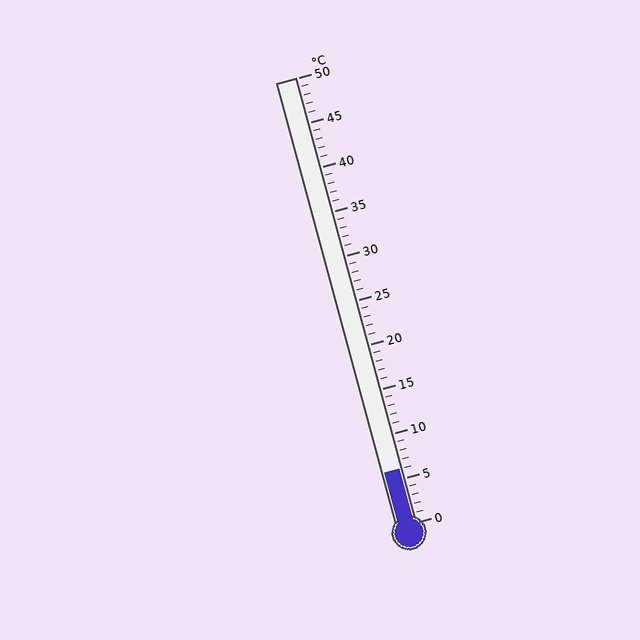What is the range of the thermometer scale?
The thermometer scale ranges from 0°C to 50°C.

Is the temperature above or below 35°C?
The temperature is below 35°C.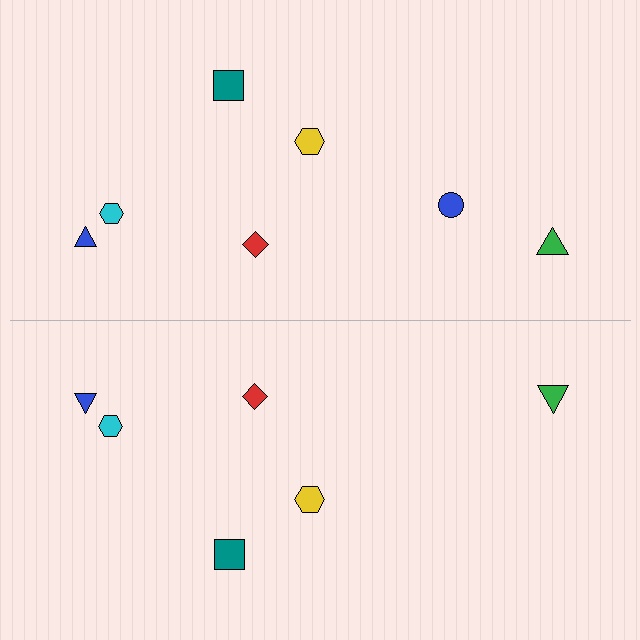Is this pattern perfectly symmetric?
No, the pattern is not perfectly symmetric. A blue circle is missing from the bottom side.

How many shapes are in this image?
There are 13 shapes in this image.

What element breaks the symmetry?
A blue circle is missing from the bottom side.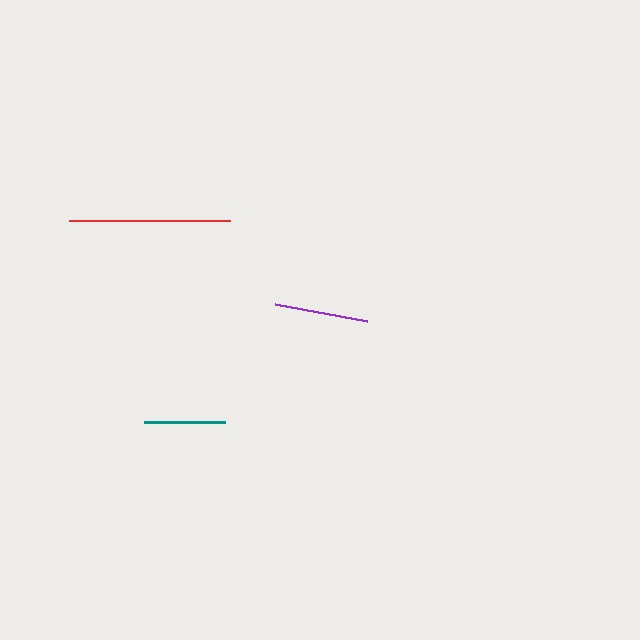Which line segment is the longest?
The red line is the longest at approximately 161 pixels.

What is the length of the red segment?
The red segment is approximately 161 pixels long.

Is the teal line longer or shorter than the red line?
The red line is longer than the teal line.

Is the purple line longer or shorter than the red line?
The red line is longer than the purple line.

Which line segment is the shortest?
The teal line is the shortest at approximately 81 pixels.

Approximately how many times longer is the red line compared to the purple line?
The red line is approximately 1.7 times the length of the purple line.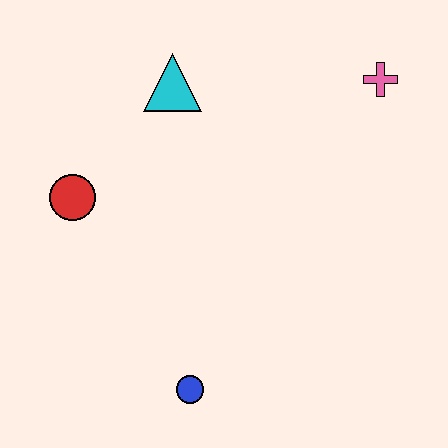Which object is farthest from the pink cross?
The blue circle is farthest from the pink cross.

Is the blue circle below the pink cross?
Yes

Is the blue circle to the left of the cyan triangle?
No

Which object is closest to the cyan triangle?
The red circle is closest to the cyan triangle.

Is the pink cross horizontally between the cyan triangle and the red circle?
No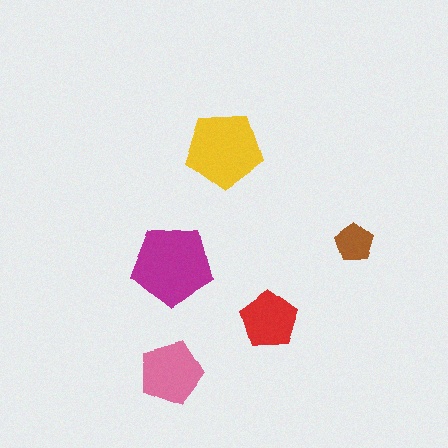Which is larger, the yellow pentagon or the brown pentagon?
The yellow one.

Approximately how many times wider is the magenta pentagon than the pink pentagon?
About 1.5 times wider.